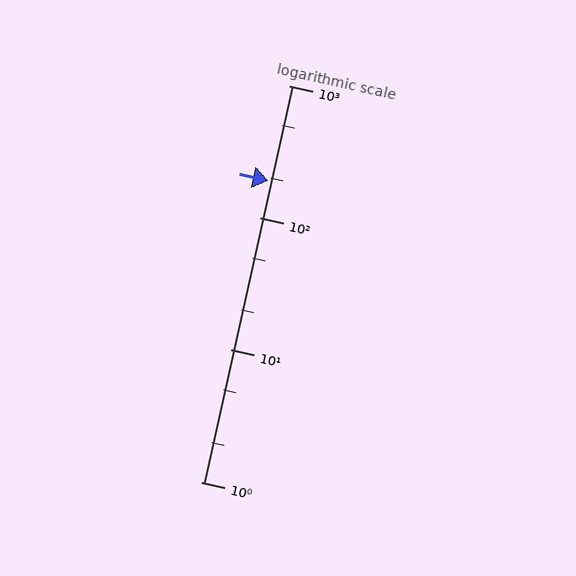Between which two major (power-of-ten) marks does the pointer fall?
The pointer is between 100 and 1000.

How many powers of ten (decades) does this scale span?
The scale spans 3 decades, from 1 to 1000.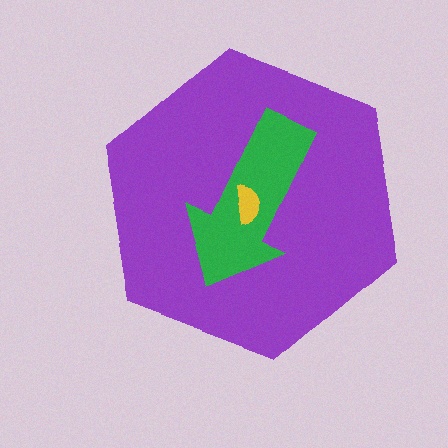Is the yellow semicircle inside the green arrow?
Yes.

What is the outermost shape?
The purple hexagon.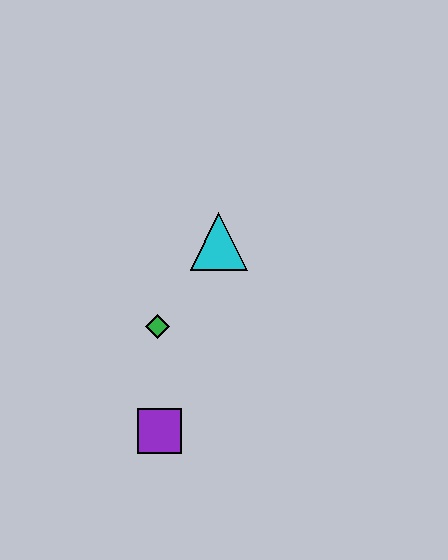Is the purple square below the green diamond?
Yes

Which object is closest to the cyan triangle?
The green diamond is closest to the cyan triangle.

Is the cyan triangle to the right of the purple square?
Yes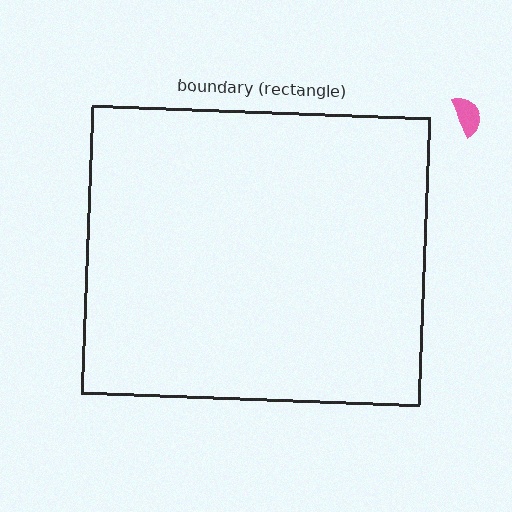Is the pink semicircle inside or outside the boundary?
Outside.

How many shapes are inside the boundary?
0 inside, 1 outside.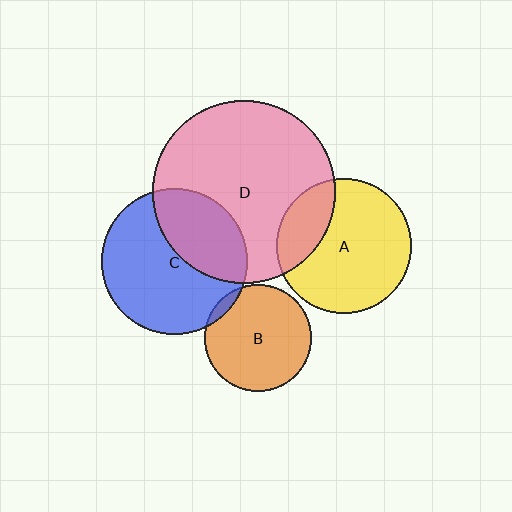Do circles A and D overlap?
Yes.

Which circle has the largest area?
Circle D (pink).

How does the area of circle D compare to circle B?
Approximately 2.9 times.